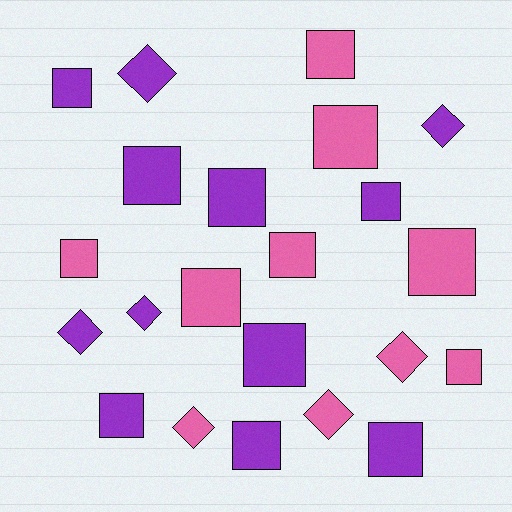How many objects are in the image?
There are 22 objects.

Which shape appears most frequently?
Square, with 15 objects.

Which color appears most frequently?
Purple, with 12 objects.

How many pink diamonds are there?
There are 3 pink diamonds.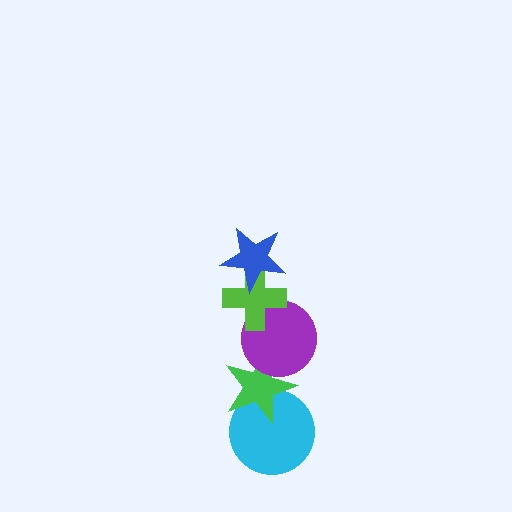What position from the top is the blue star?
The blue star is 1st from the top.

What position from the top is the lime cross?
The lime cross is 2nd from the top.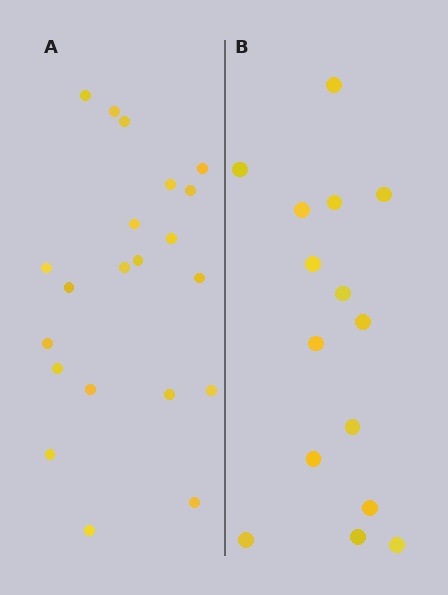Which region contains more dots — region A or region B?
Region A (the left region) has more dots.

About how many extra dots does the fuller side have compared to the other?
Region A has about 6 more dots than region B.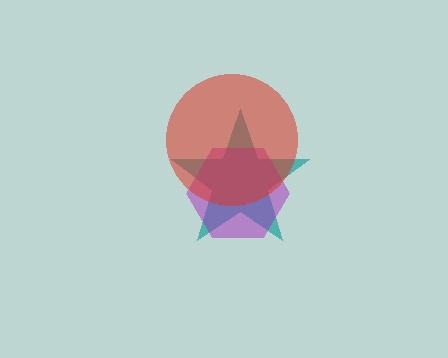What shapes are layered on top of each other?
The layered shapes are: a teal star, a purple hexagon, a red circle.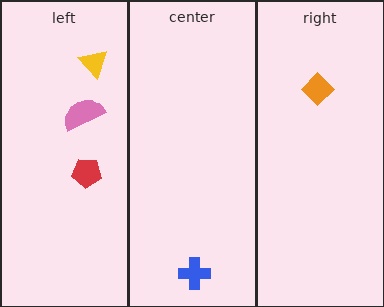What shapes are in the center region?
The blue cross.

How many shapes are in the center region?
1.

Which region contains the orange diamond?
The right region.